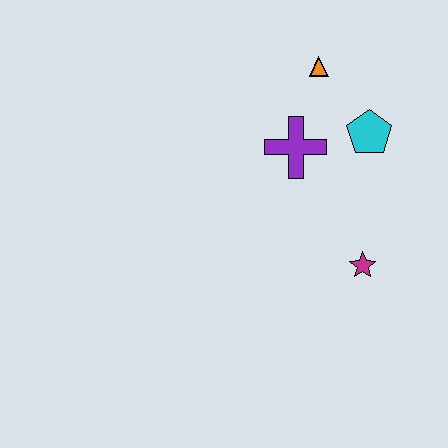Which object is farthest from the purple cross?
The magenta star is farthest from the purple cross.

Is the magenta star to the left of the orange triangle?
No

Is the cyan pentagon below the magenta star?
No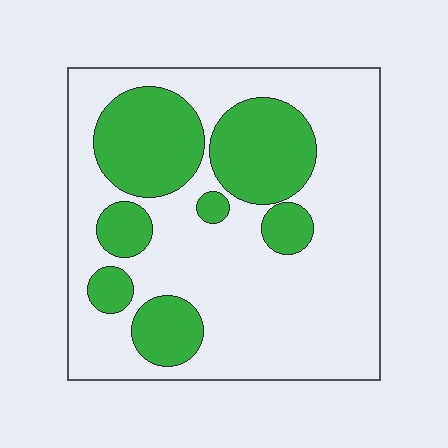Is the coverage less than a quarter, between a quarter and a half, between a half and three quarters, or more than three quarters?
Between a quarter and a half.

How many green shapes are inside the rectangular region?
7.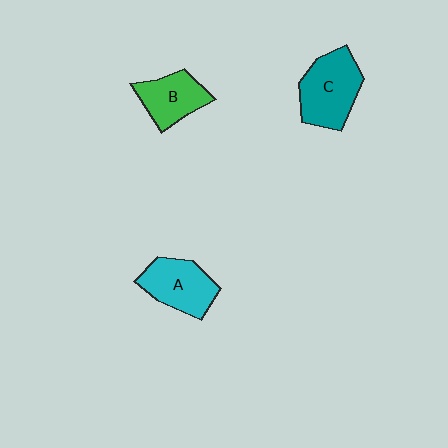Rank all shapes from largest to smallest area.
From largest to smallest: C (teal), A (cyan), B (green).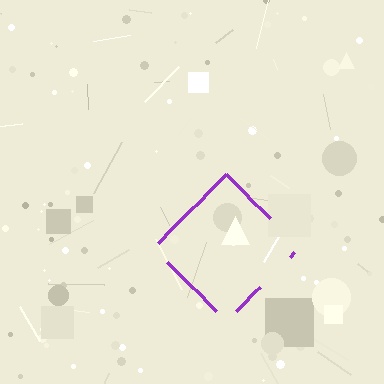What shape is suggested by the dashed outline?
The dashed outline suggests a diamond.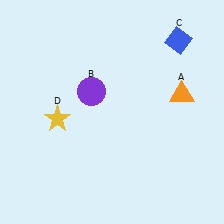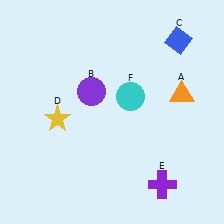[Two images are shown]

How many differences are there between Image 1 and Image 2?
There are 2 differences between the two images.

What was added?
A purple cross (E), a cyan circle (F) were added in Image 2.